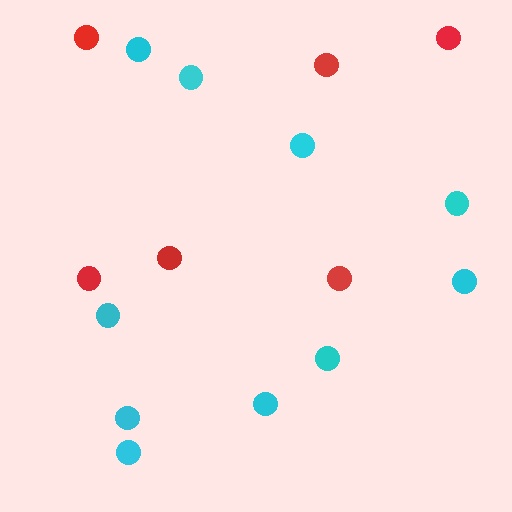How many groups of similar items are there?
There are 2 groups: one group of red circles (6) and one group of cyan circles (10).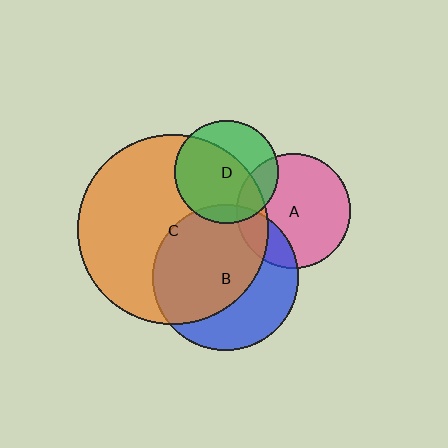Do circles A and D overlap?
Yes.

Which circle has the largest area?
Circle C (orange).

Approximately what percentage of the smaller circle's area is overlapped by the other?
Approximately 20%.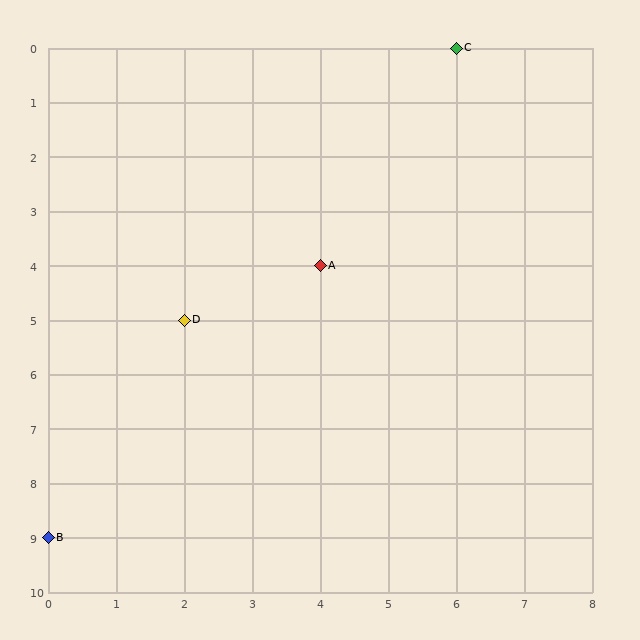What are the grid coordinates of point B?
Point B is at grid coordinates (0, 9).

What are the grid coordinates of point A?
Point A is at grid coordinates (4, 4).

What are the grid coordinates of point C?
Point C is at grid coordinates (6, 0).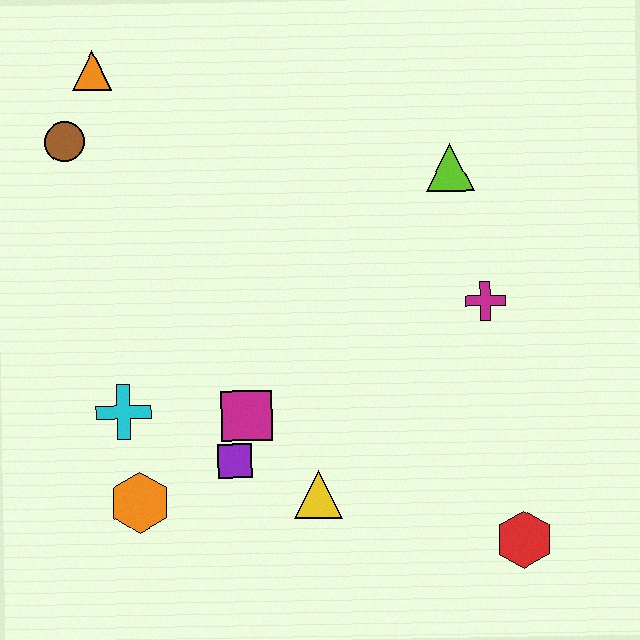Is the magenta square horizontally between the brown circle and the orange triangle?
No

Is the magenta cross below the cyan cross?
No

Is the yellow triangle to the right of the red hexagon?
No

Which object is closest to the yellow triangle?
The purple square is closest to the yellow triangle.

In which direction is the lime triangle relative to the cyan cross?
The lime triangle is to the right of the cyan cross.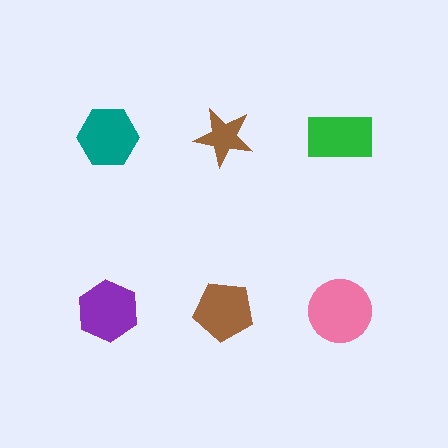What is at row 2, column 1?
A purple hexagon.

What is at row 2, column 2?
A brown pentagon.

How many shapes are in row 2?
3 shapes.